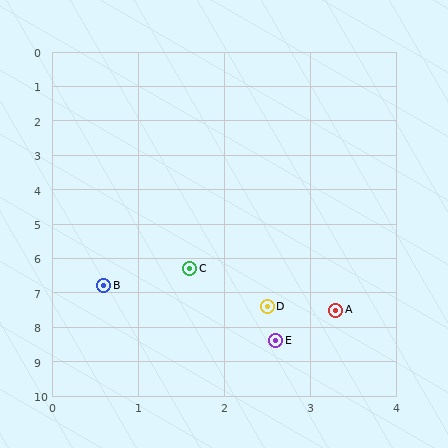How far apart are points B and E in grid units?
Points B and E are about 2.6 grid units apart.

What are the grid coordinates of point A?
Point A is at approximately (3.3, 7.5).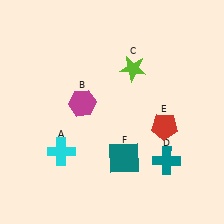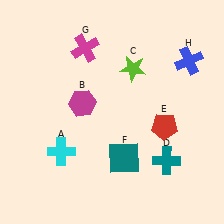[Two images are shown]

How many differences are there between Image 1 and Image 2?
There are 2 differences between the two images.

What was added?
A magenta cross (G), a blue cross (H) were added in Image 2.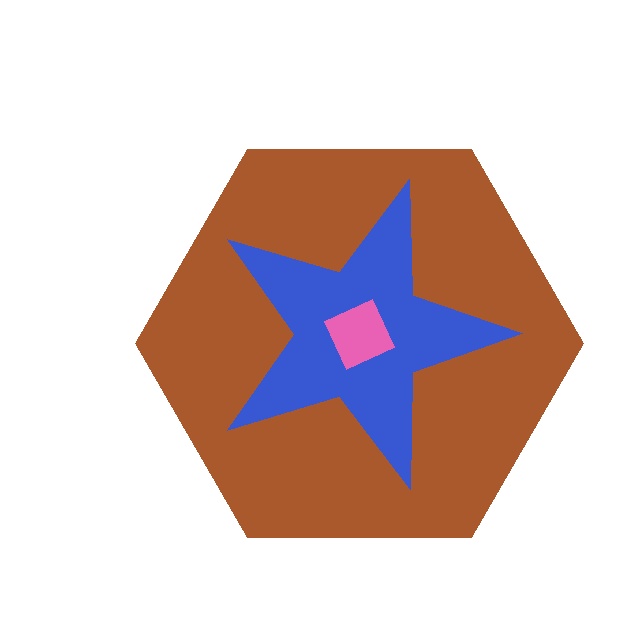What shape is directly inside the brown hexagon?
The blue star.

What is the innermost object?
The pink square.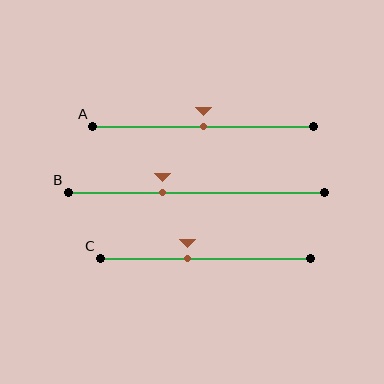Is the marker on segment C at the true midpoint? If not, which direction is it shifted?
No, the marker on segment C is shifted to the left by about 9% of the segment length.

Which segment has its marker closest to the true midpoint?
Segment A has its marker closest to the true midpoint.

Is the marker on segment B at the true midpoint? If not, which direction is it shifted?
No, the marker on segment B is shifted to the left by about 13% of the segment length.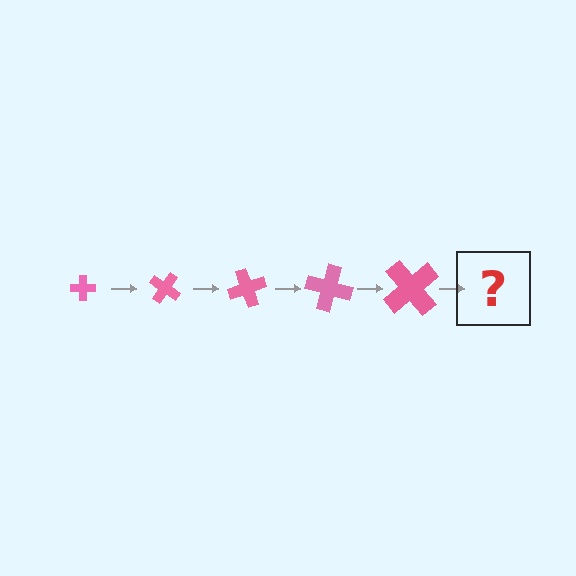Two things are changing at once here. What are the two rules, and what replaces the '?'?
The two rules are that the cross grows larger each step and it rotates 35 degrees each step. The '?' should be a cross, larger than the previous one and rotated 175 degrees from the start.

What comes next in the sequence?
The next element should be a cross, larger than the previous one and rotated 175 degrees from the start.